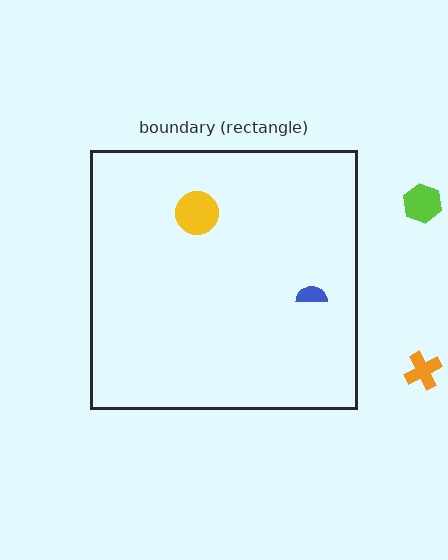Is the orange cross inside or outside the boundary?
Outside.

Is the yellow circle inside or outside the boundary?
Inside.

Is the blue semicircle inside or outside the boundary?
Inside.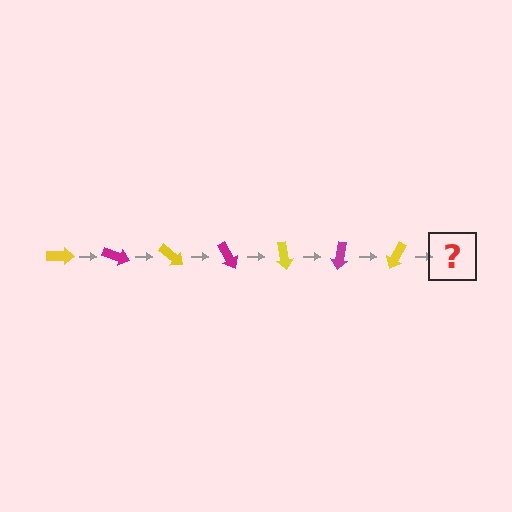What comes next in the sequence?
The next element should be a magenta arrow, rotated 140 degrees from the start.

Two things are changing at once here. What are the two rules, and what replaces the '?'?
The two rules are that it rotates 20 degrees each step and the color cycles through yellow and magenta. The '?' should be a magenta arrow, rotated 140 degrees from the start.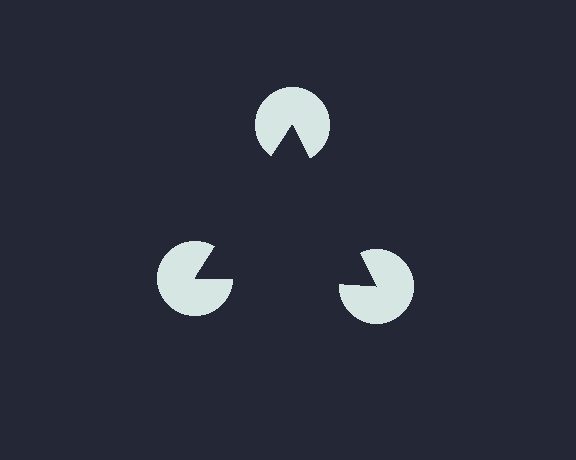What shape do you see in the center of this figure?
An illusory triangle — its edges are inferred from the aligned wedge cuts in the pac-man discs, not physically drawn.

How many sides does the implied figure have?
3 sides.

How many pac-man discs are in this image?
There are 3 — one at each vertex of the illusory triangle.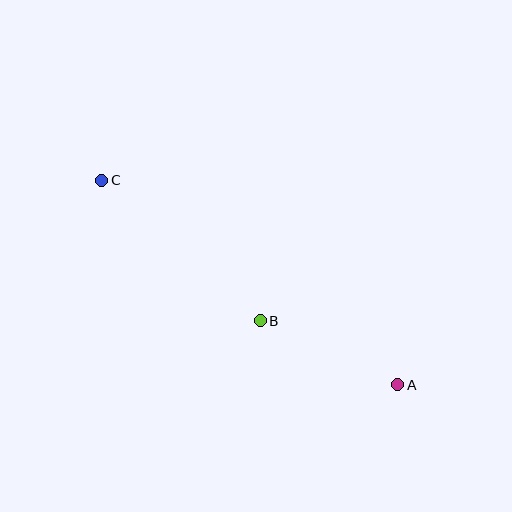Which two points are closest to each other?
Points A and B are closest to each other.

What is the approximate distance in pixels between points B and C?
The distance between B and C is approximately 212 pixels.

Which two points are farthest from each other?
Points A and C are farthest from each other.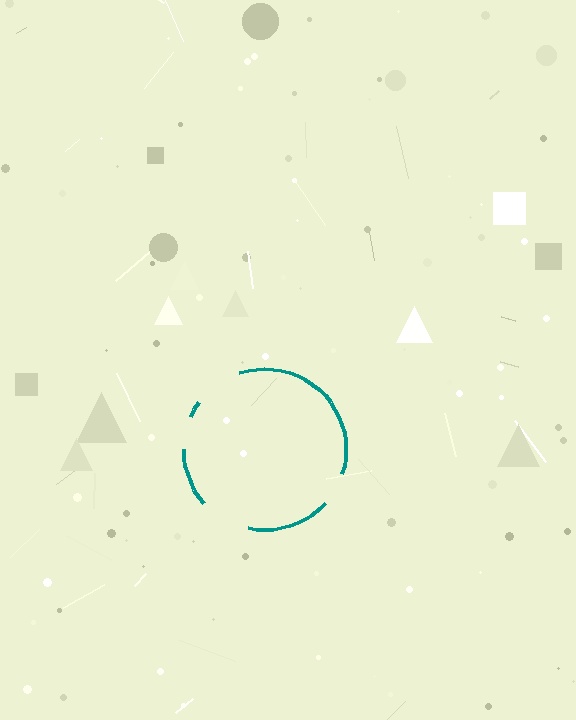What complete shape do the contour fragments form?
The contour fragments form a circle.